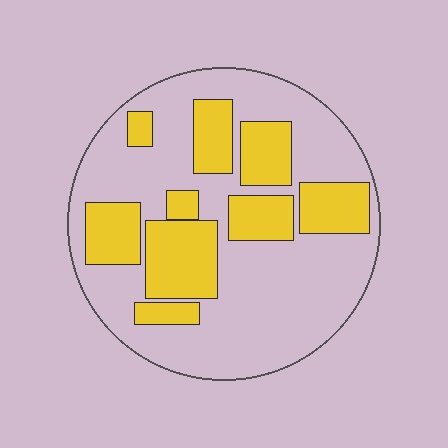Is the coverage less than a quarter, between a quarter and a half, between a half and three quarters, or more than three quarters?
Between a quarter and a half.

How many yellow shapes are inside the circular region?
9.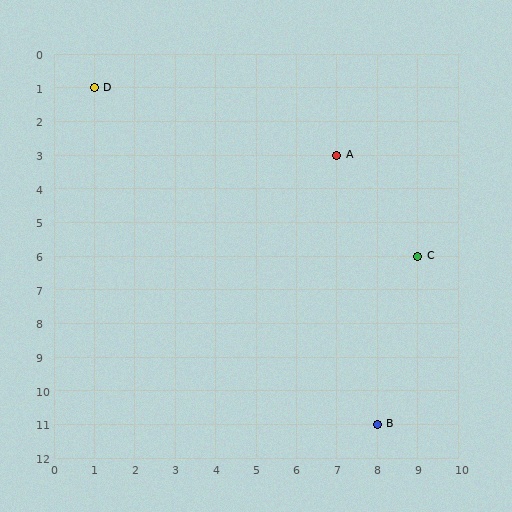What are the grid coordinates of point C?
Point C is at grid coordinates (9, 6).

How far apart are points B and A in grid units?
Points B and A are 1 column and 8 rows apart (about 8.1 grid units diagonally).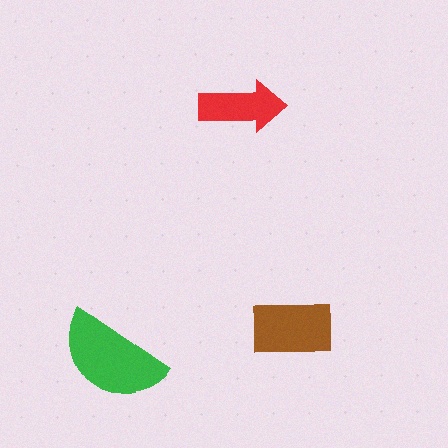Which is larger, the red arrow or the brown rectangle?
The brown rectangle.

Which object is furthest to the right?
The brown rectangle is rightmost.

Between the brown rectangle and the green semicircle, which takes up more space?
The green semicircle.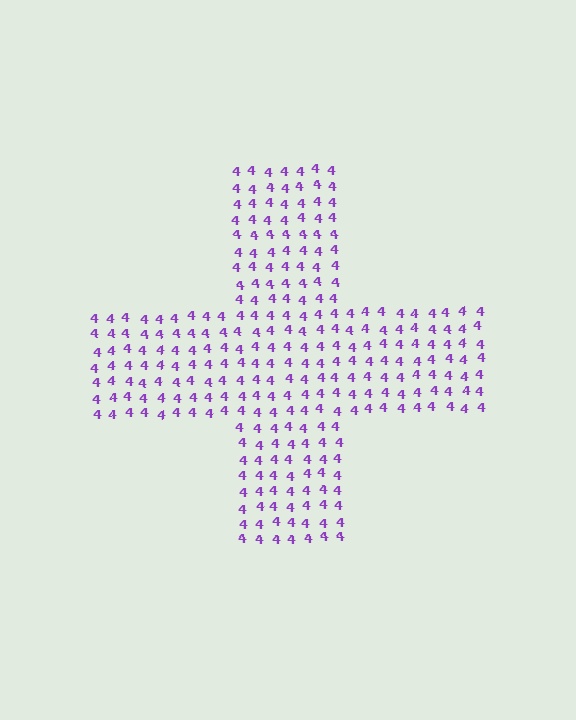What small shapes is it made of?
It is made of small digit 4's.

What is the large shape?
The large shape is a cross.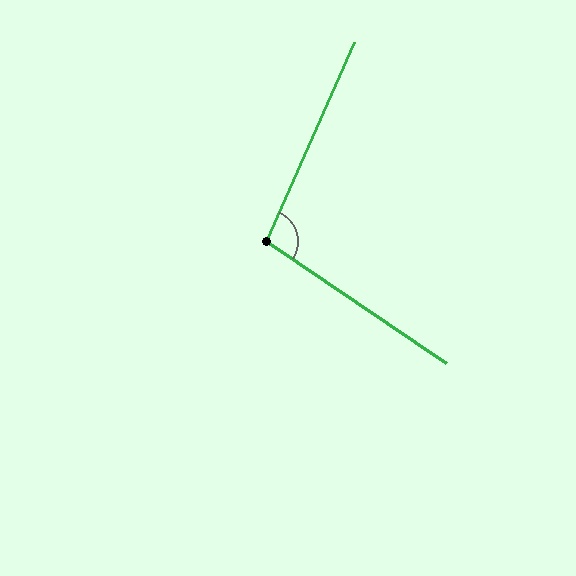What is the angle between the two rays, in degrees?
Approximately 100 degrees.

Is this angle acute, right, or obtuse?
It is obtuse.